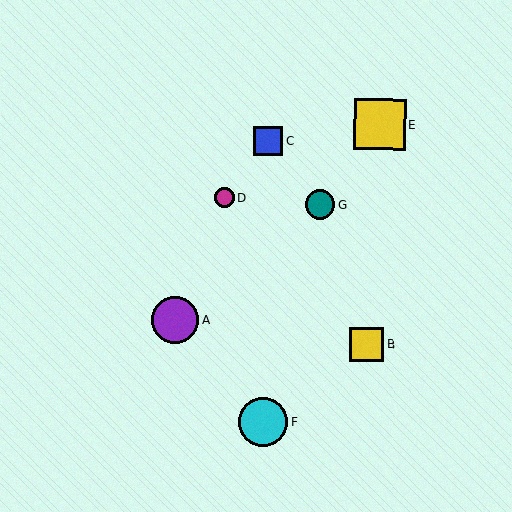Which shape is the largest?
The yellow square (labeled E) is the largest.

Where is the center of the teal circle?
The center of the teal circle is at (320, 205).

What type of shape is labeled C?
Shape C is a blue square.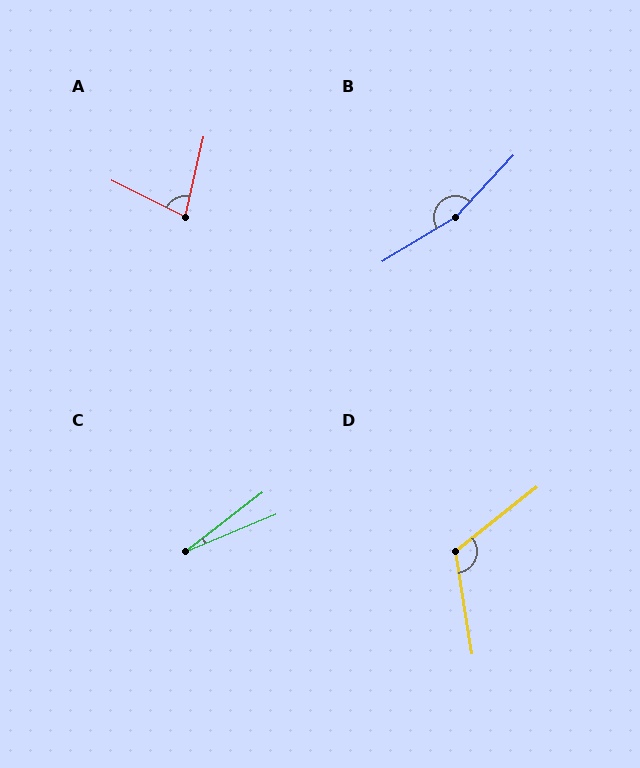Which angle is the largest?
B, at approximately 165 degrees.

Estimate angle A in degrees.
Approximately 76 degrees.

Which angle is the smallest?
C, at approximately 15 degrees.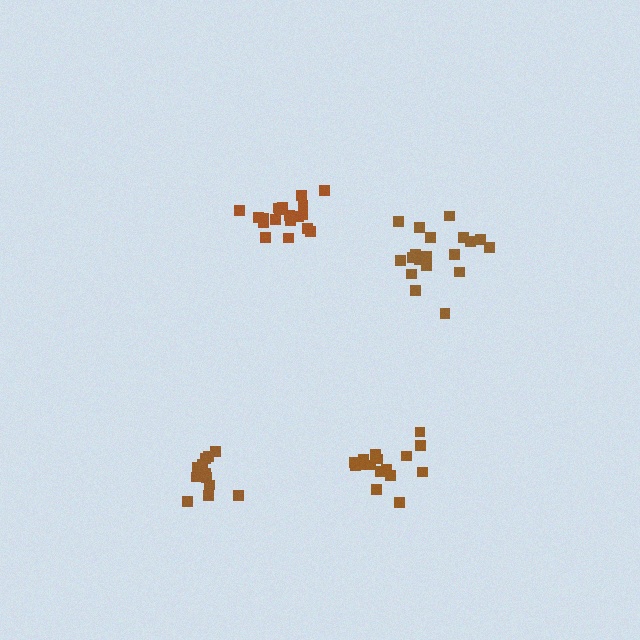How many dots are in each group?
Group 1: 19 dots, Group 2: 14 dots, Group 3: 17 dots, Group 4: 19 dots (69 total).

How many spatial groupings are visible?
There are 4 spatial groupings.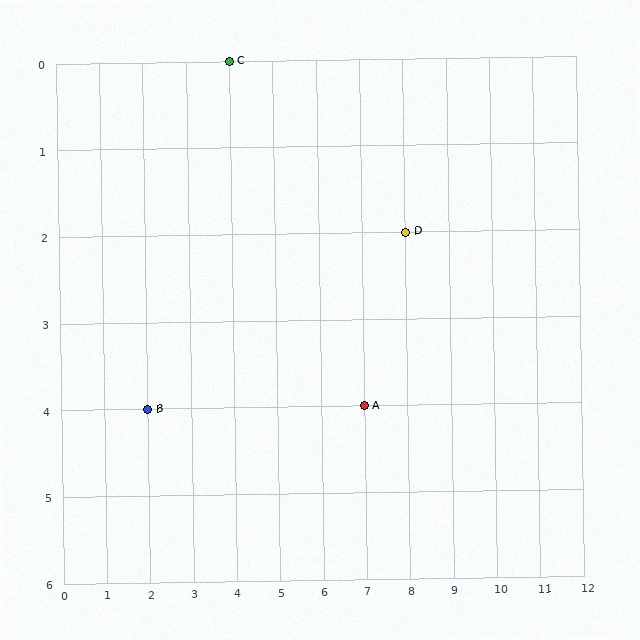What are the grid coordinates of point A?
Point A is at grid coordinates (7, 4).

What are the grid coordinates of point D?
Point D is at grid coordinates (8, 2).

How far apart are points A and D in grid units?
Points A and D are 1 column and 2 rows apart (about 2.2 grid units diagonally).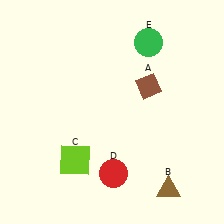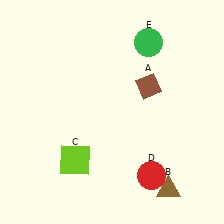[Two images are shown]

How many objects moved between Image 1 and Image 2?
1 object moved between the two images.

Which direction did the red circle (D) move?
The red circle (D) moved right.